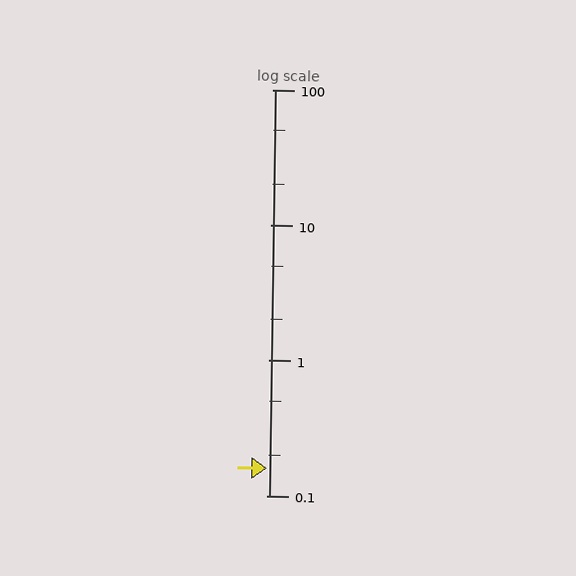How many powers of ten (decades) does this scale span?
The scale spans 3 decades, from 0.1 to 100.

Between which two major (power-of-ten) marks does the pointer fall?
The pointer is between 0.1 and 1.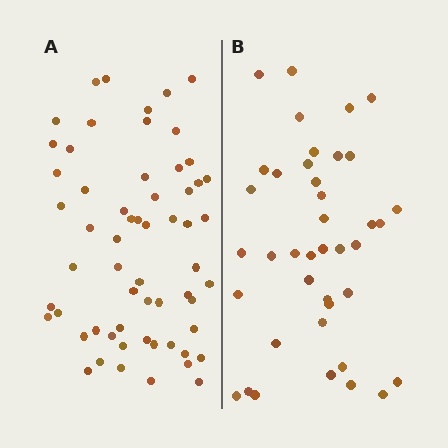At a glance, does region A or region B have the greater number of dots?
Region A (the left region) has more dots.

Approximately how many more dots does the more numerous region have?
Region A has approximately 20 more dots than region B.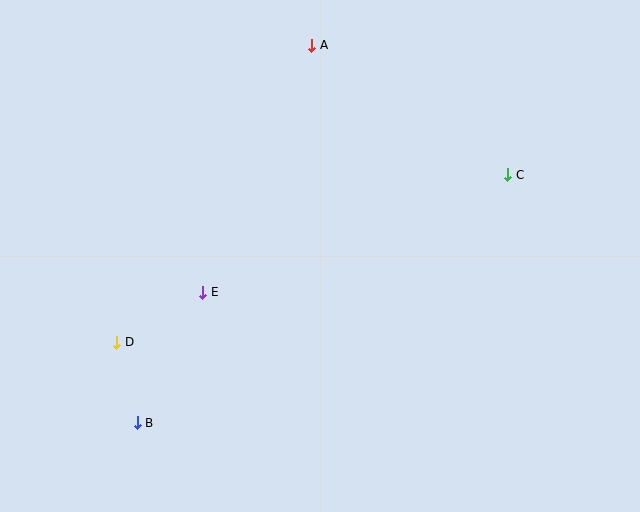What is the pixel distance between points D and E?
The distance between D and E is 100 pixels.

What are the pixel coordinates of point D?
Point D is at (117, 342).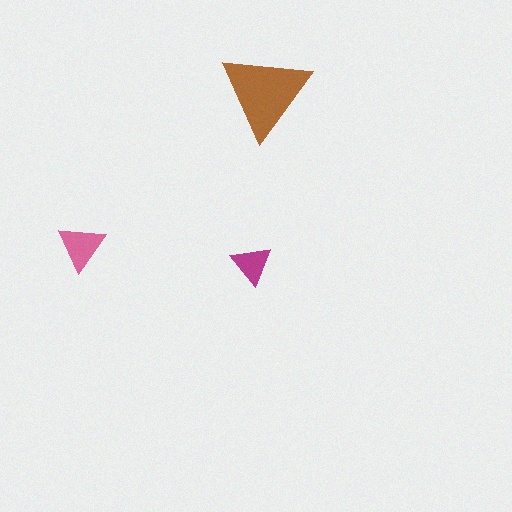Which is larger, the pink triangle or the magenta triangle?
The pink one.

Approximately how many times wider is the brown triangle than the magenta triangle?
About 2 times wider.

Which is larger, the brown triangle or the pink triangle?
The brown one.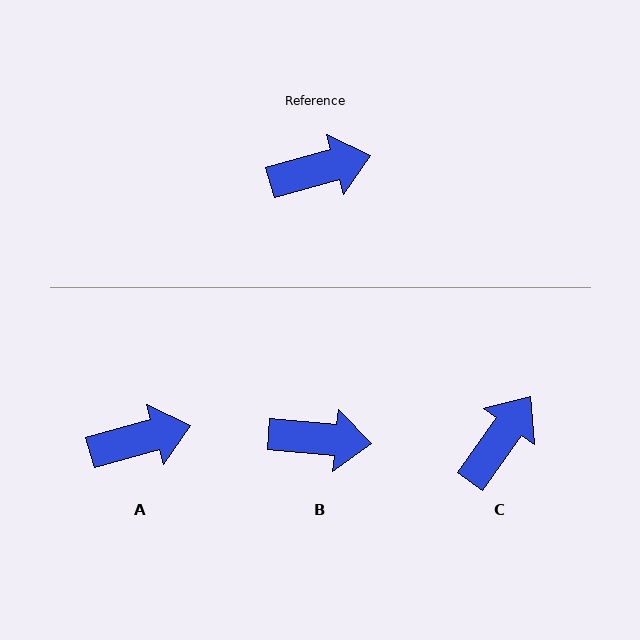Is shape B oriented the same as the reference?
No, it is off by about 20 degrees.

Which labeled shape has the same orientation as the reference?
A.